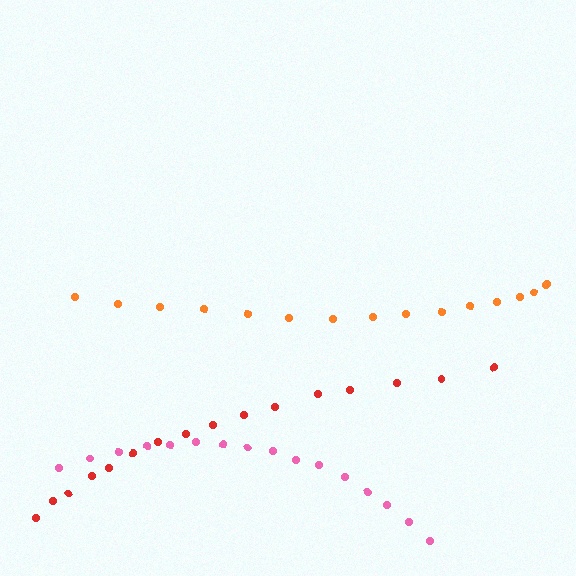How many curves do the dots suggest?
There are 3 distinct paths.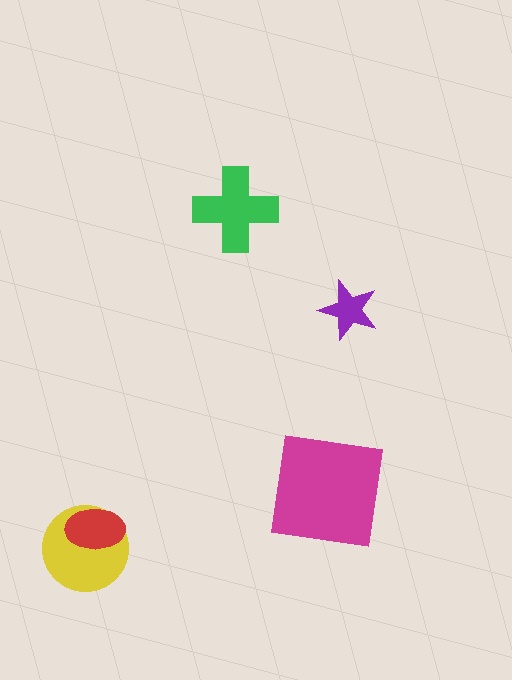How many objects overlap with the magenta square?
0 objects overlap with the magenta square.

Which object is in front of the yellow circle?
The red ellipse is in front of the yellow circle.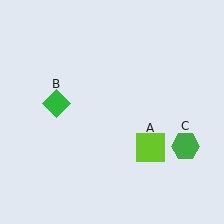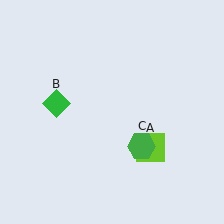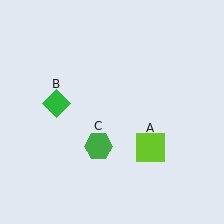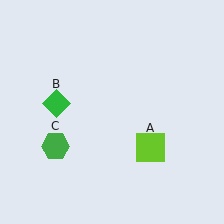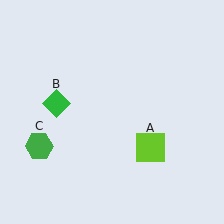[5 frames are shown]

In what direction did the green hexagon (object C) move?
The green hexagon (object C) moved left.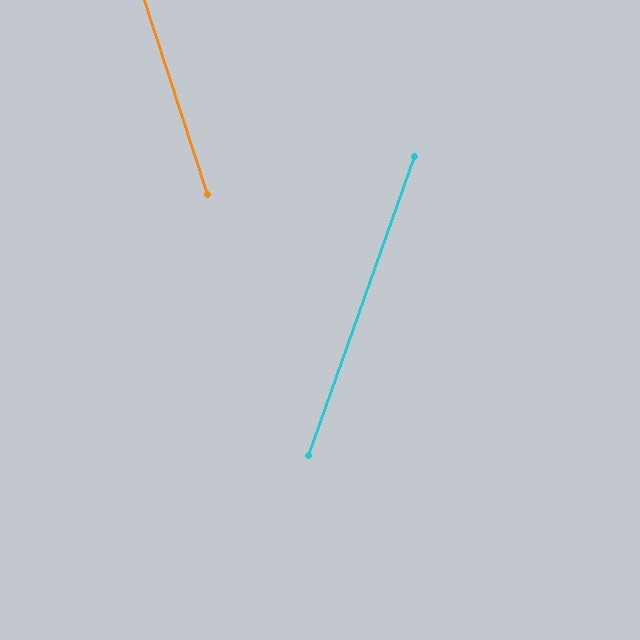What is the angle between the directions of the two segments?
Approximately 37 degrees.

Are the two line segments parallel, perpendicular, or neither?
Neither parallel nor perpendicular — they differ by about 37°.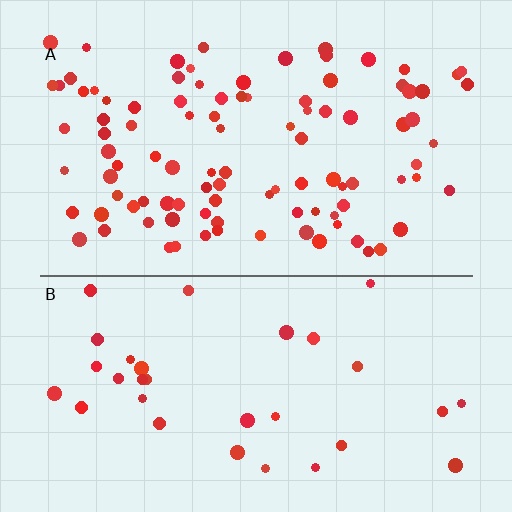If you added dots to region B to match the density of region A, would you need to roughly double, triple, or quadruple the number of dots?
Approximately triple.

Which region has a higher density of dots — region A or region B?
A (the top).